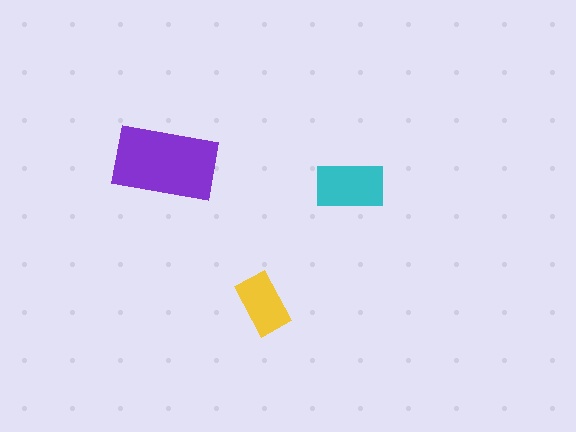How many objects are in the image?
There are 3 objects in the image.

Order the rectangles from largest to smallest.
the purple one, the cyan one, the yellow one.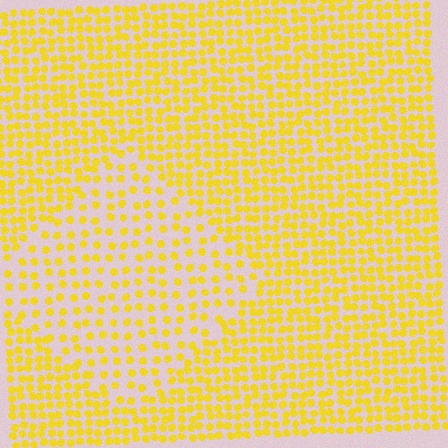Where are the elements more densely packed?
The elements are more densely packed outside the diamond boundary.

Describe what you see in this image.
The image contains small yellow elements arranged at two different densities. A diamond-shaped region is visible where the elements are less densely packed than the surrounding area.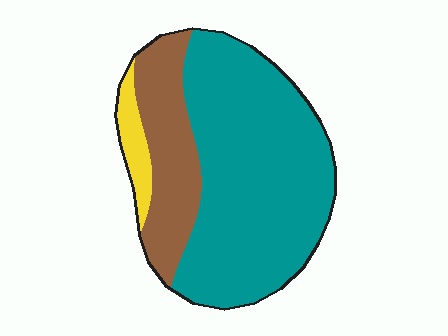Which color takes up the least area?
Yellow, at roughly 5%.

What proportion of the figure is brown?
Brown takes up about one quarter (1/4) of the figure.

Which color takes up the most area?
Teal, at roughly 70%.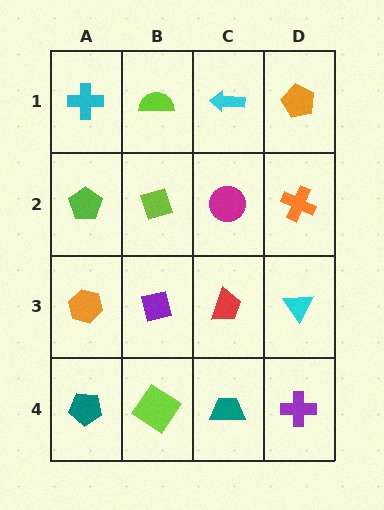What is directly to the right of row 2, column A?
A lime diamond.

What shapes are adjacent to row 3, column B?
A lime diamond (row 2, column B), a lime diamond (row 4, column B), an orange hexagon (row 3, column A), a red trapezoid (row 3, column C).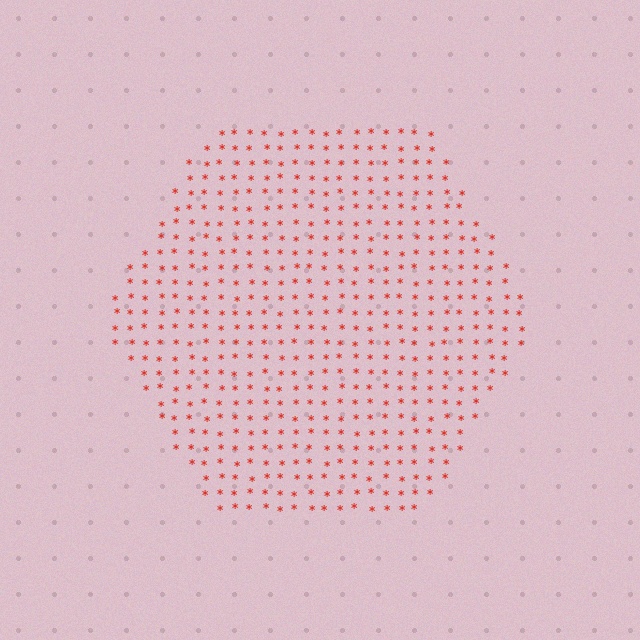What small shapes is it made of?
It is made of small asterisks.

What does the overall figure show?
The overall figure shows a hexagon.